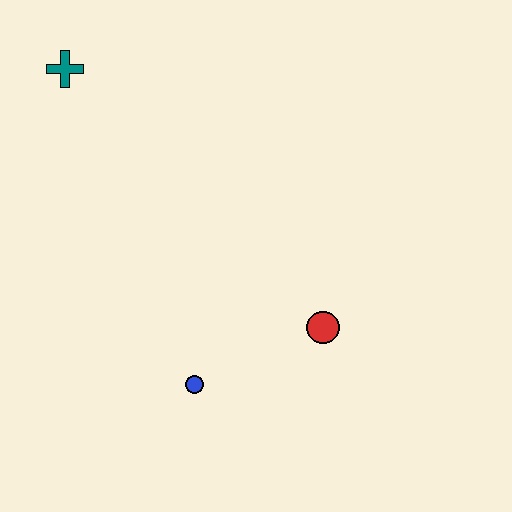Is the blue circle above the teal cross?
No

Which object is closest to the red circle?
The blue circle is closest to the red circle.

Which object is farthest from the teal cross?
The red circle is farthest from the teal cross.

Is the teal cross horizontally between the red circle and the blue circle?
No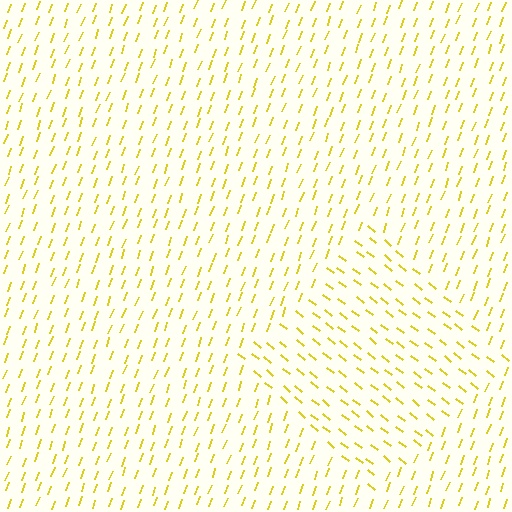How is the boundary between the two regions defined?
The boundary is defined purely by a change in line orientation (approximately 72 degrees difference). All lines are the same color and thickness.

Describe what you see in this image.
The image is filled with small yellow line segments. A diamond region in the image has lines oriented differently from the surrounding lines, creating a visible texture boundary.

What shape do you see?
I see a diamond.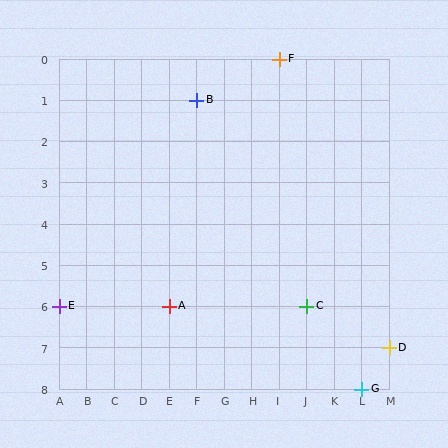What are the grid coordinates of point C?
Point C is at grid coordinates (J, 6).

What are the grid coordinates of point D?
Point D is at grid coordinates (M, 7).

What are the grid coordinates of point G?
Point G is at grid coordinates (L, 8).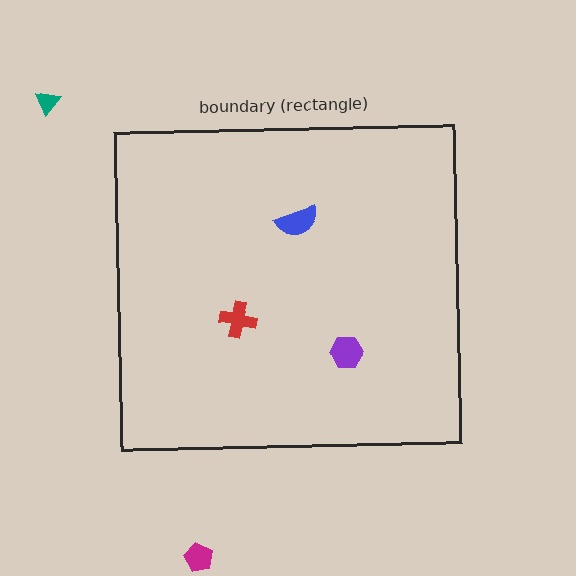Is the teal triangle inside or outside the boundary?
Outside.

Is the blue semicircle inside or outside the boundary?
Inside.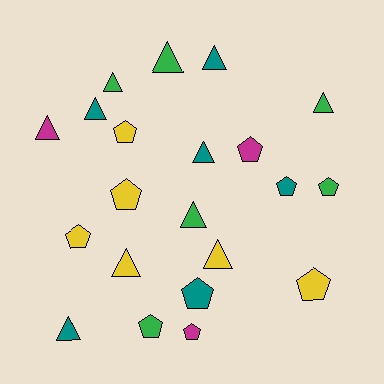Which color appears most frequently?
Yellow, with 6 objects.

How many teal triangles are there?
There are 4 teal triangles.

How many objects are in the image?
There are 21 objects.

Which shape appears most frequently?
Triangle, with 11 objects.